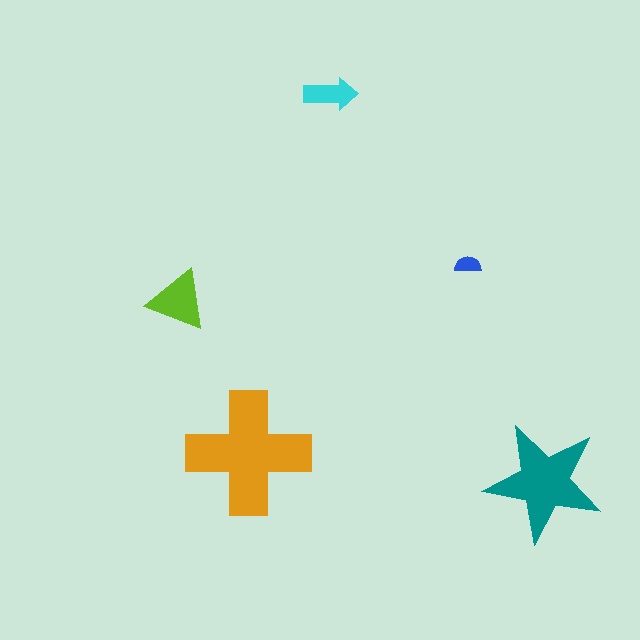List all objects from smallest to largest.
The blue semicircle, the cyan arrow, the lime triangle, the teal star, the orange cross.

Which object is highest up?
The cyan arrow is topmost.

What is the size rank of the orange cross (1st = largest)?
1st.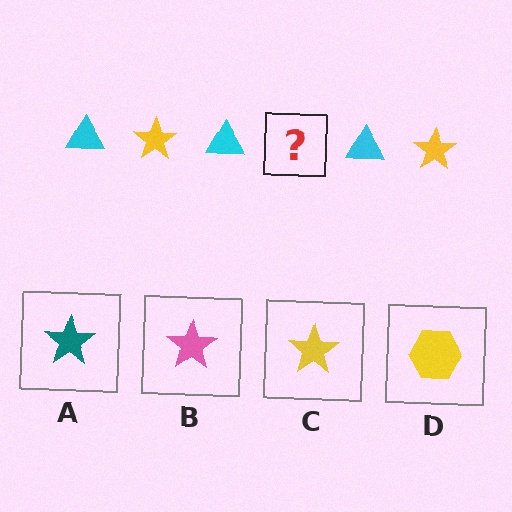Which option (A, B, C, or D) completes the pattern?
C.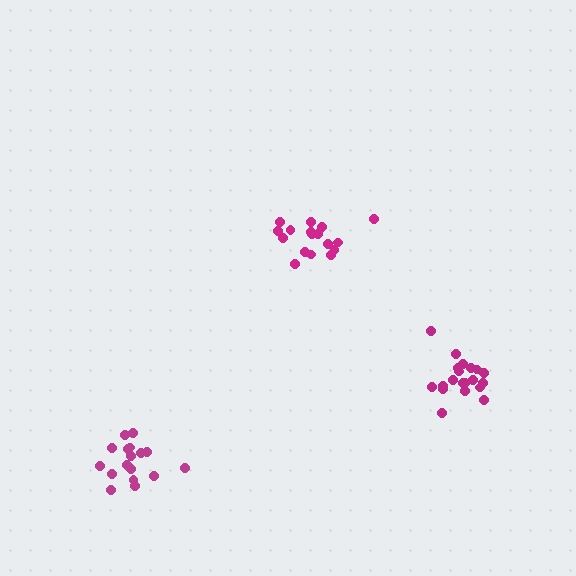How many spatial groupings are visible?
There are 3 spatial groupings.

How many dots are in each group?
Group 1: 17 dots, Group 2: 17 dots, Group 3: 20 dots (54 total).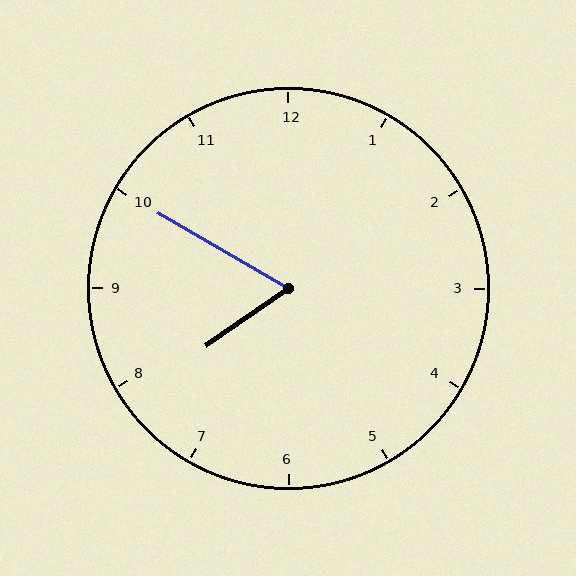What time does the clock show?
7:50.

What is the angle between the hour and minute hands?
Approximately 65 degrees.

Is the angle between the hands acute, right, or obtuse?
It is acute.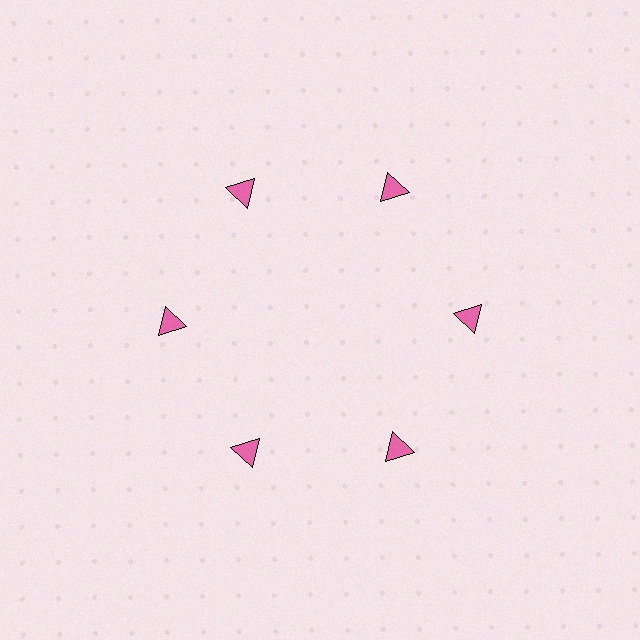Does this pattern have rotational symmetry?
Yes, this pattern has 6-fold rotational symmetry. It looks the same after rotating 60 degrees around the center.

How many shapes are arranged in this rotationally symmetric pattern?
There are 6 shapes, arranged in 6 groups of 1.